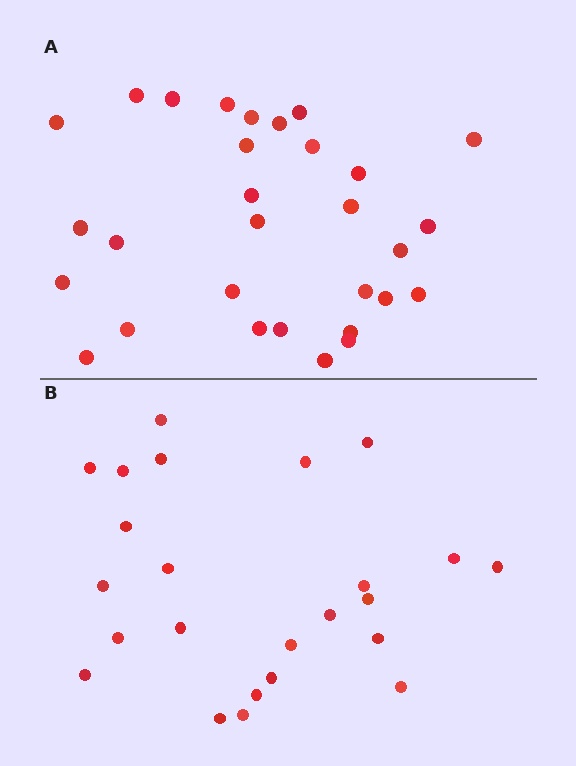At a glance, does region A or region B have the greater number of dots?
Region A (the top region) has more dots.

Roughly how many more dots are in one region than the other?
Region A has about 6 more dots than region B.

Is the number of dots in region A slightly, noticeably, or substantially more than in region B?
Region A has noticeably more, but not dramatically so. The ratio is roughly 1.2 to 1.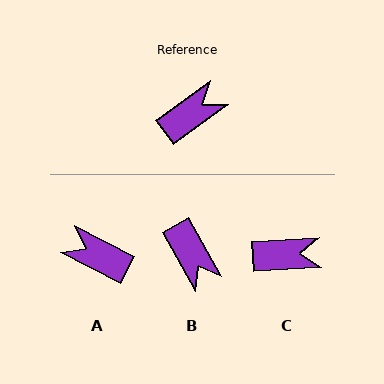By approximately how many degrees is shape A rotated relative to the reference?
Approximately 116 degrees counter-clockwise.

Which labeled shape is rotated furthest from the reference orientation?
A, about 116 degrees away.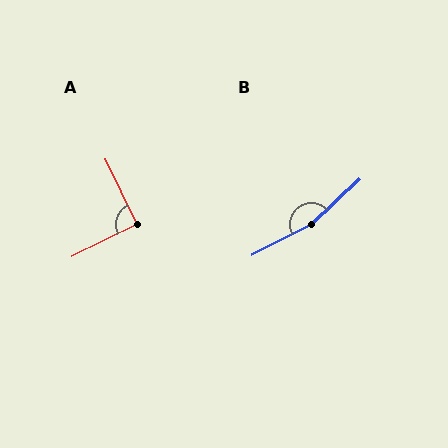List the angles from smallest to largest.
A (91°), B (165°).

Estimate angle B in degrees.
Approximately 165 degrees.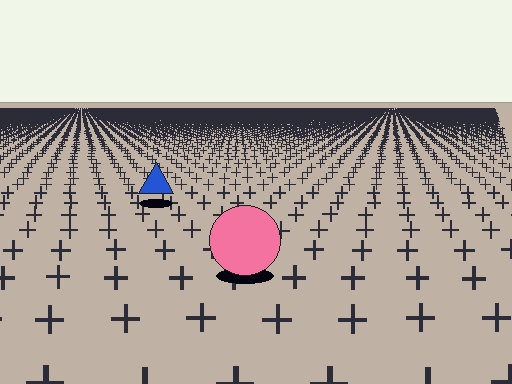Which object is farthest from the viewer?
The blue triangle is farthest from the viewer. It appears smaller and the ground texture around it is denser.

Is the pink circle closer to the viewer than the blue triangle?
Yes. The pink circle is closer — you can tell from the texture gradient: the ground texture is coarser near it.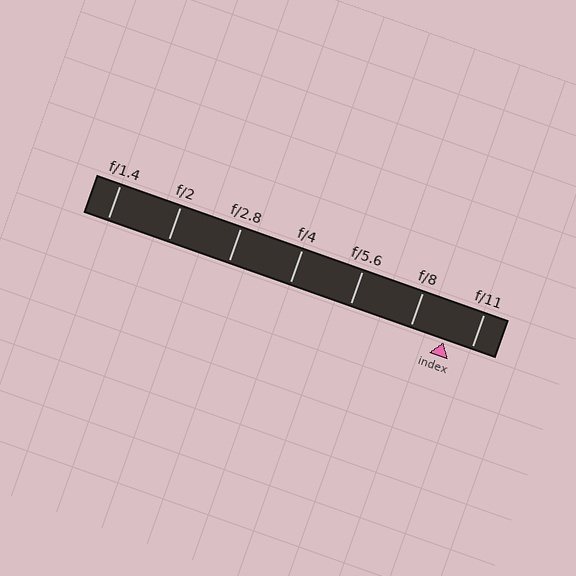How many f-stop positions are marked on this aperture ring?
There are 7 f-stop positions marked.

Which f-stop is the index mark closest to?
The index mark is closest to f/11.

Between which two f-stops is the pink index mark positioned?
The index mark is between f/8 and f/11.